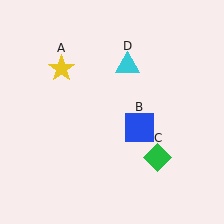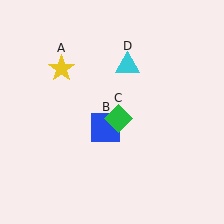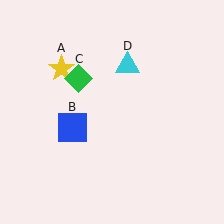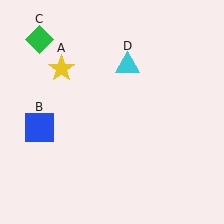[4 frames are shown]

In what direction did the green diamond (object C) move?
The green diamond (object C) moved up and to the left.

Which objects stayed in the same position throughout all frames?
Yellow star (object A) and cyan triangle (object D) remained stationary.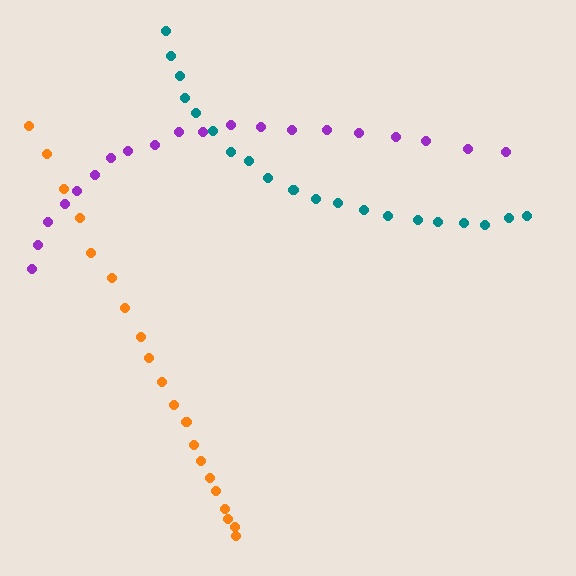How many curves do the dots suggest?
There are 3 distinct paths.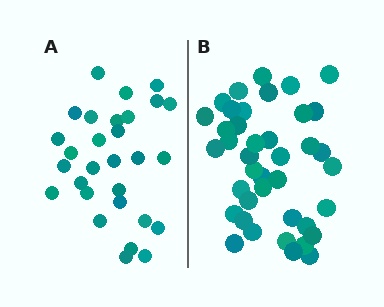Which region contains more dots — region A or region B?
Region B (the right region) has more dots.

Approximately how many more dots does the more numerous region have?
Region B has roughly 12 or so more dots than region A.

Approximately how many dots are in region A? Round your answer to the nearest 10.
About 30 dots. (The exact count is 29, which rounds to 30.)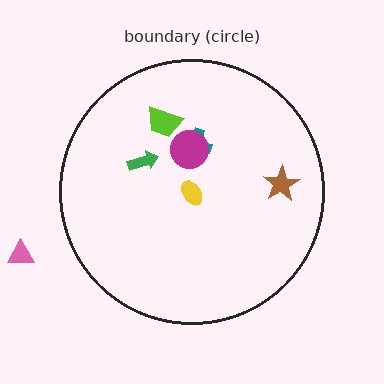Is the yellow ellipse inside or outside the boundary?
Inside.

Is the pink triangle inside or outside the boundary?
Outside.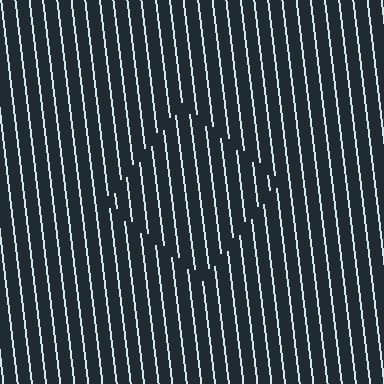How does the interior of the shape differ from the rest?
The interior of the shape contains the same grating, shifted by half a period — the contour is defined by the phase discontinuity where line-ends from the inner and outer gratings abut.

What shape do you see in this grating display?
An illusory square. The interior of the shape contains the same grating, shifted by half a period — the contour is defined by the phase discontinuity where line-ends from the inner and outer gratings abut.